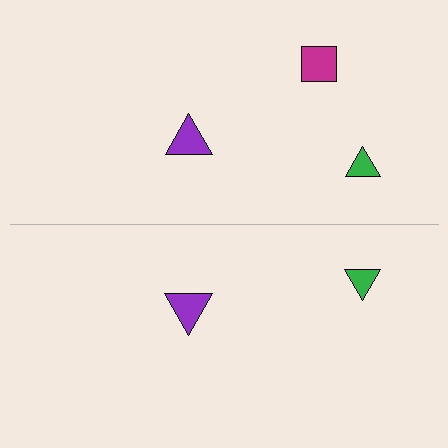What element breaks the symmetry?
A magenta square is missing from the bottom side.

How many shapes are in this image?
There are 5 shapes in this image.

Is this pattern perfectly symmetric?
No, the pattern is not perfectly symmetric. A magenta square is missing from the bottom side.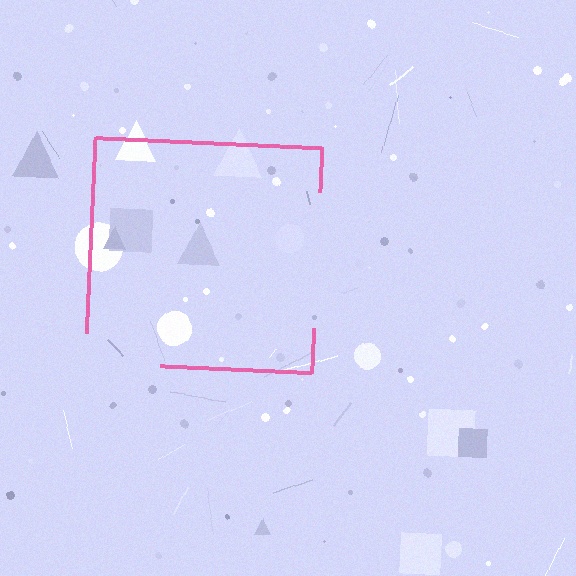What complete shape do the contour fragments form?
The contour fragments form a square.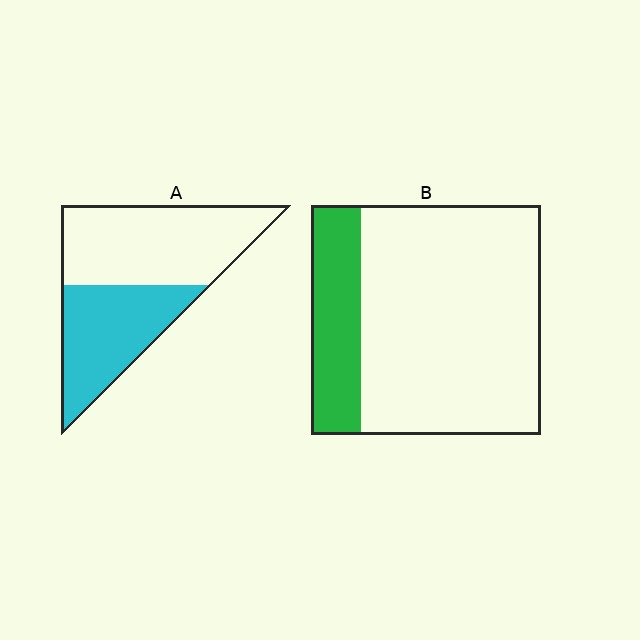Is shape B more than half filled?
No.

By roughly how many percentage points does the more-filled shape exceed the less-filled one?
By roughly 20 percentage points (A over B).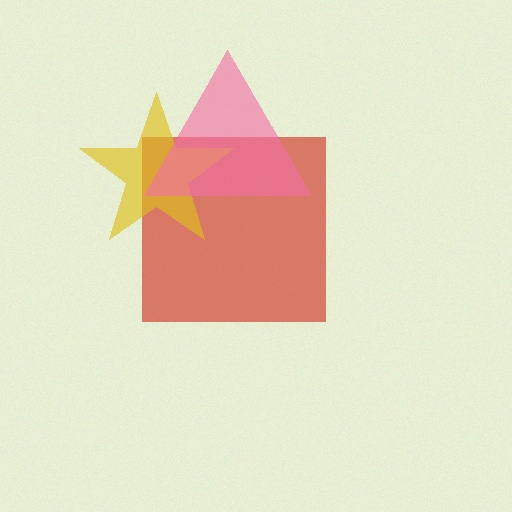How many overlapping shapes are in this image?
There are 3 overlapping shapes in the image.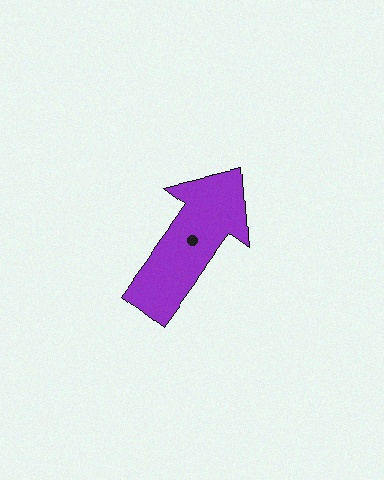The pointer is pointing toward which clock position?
Roughly 1 o'clock.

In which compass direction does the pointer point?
Northeast.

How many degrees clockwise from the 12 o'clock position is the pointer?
Approximately 36 degrees.